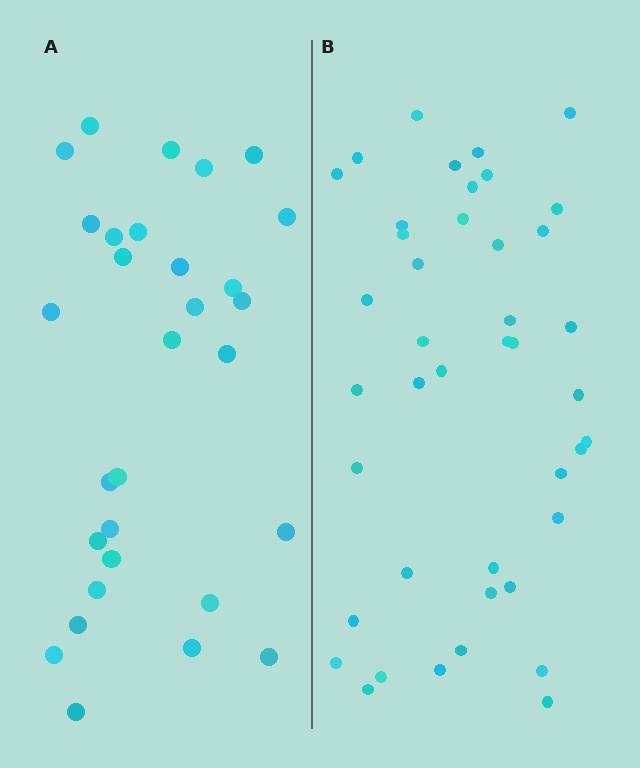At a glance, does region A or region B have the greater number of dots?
Region B (the right region) has more dots.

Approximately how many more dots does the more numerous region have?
Region B has roughly 12 or so more dots than region A.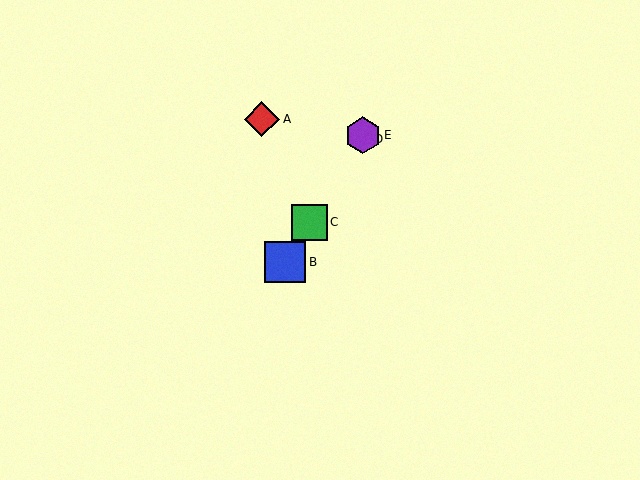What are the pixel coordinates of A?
Object A is at (262, 119).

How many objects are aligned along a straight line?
4 objects (B, C, D, E) are aligned along a straight line.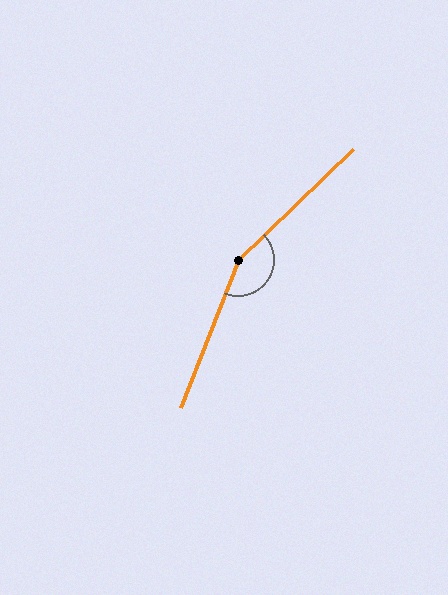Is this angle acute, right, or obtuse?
It is obtuse.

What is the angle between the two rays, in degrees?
Approximately 155 degrees.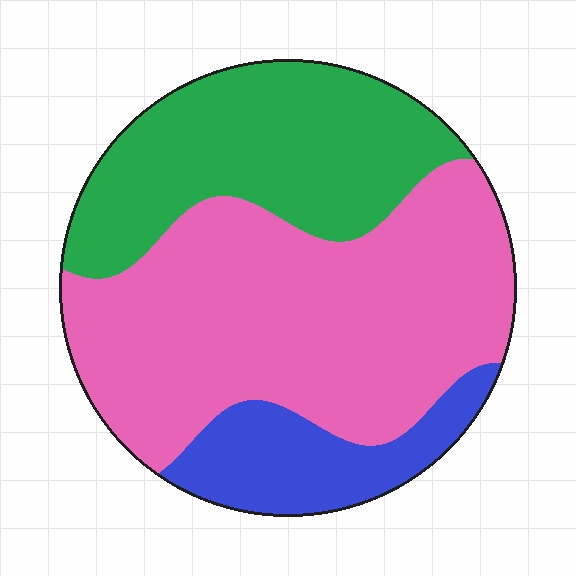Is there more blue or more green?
Green.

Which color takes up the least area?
Blue, at roughly 15%.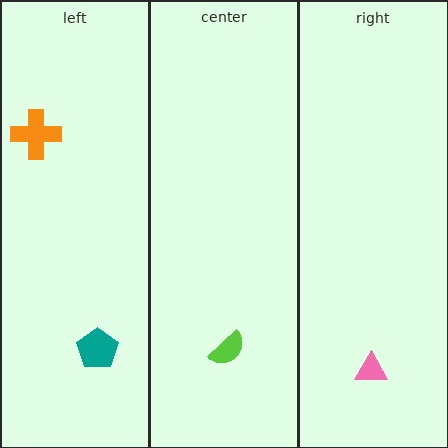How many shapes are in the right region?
1.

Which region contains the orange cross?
The left region.